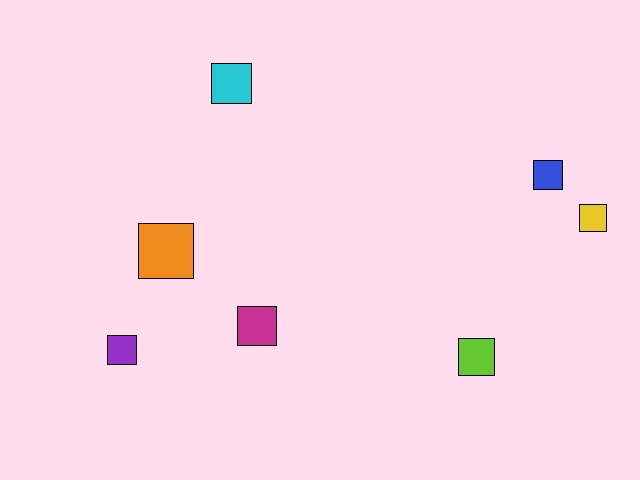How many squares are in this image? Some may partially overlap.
There are 7 squares.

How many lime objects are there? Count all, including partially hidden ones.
There is 1 lime object.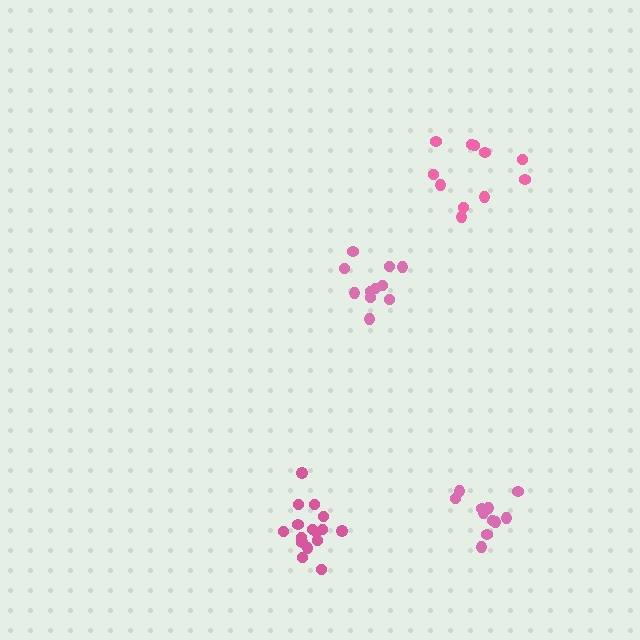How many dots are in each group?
Group 1: 16 dots, Group 2: 12 dots, Group 3: 11 dots, Group 4: 11 dots (50 total).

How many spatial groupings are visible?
There are 4 spatial groupings.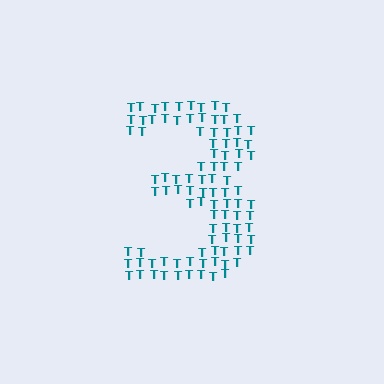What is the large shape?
The large shape is the digit 3.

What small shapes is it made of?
It is made of small letter T's.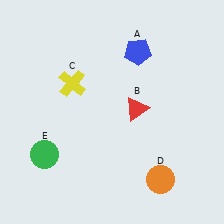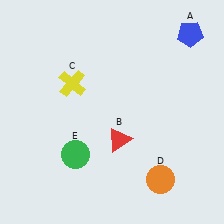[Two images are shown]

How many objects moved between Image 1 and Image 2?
3 objects moved between the two images.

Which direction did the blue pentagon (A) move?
The blue pentagon (A) moved right.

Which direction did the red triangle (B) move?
The red triangle (B) moved down.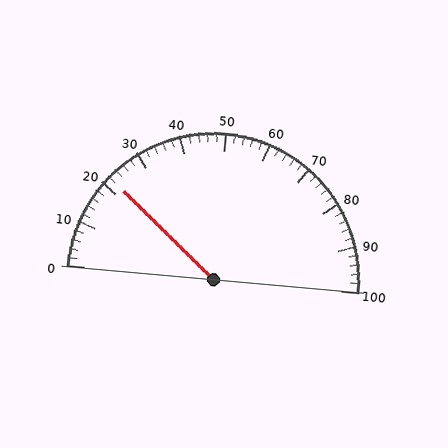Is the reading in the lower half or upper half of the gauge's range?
The reading is in the lower half of the range (0 to 100).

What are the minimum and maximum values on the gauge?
The gauge ranges from 0 to 100.